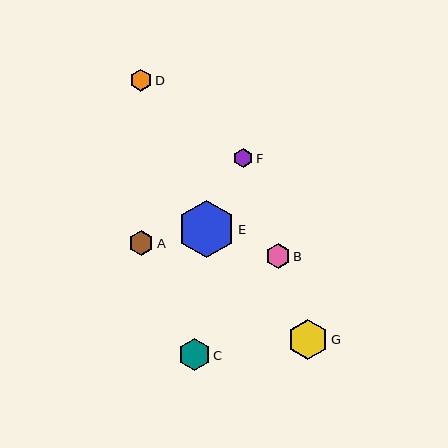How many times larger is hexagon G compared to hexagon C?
Hexagon G is approximately 1.2 times the size of hexagon C.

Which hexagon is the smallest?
Hexagon F is the smallest with a size of approximately 19 pixels.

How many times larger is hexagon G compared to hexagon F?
Hexagon G is approximately 2.1 times the size of hexagon F.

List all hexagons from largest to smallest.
From largest to smallest: E, G, C, A, B, D, F.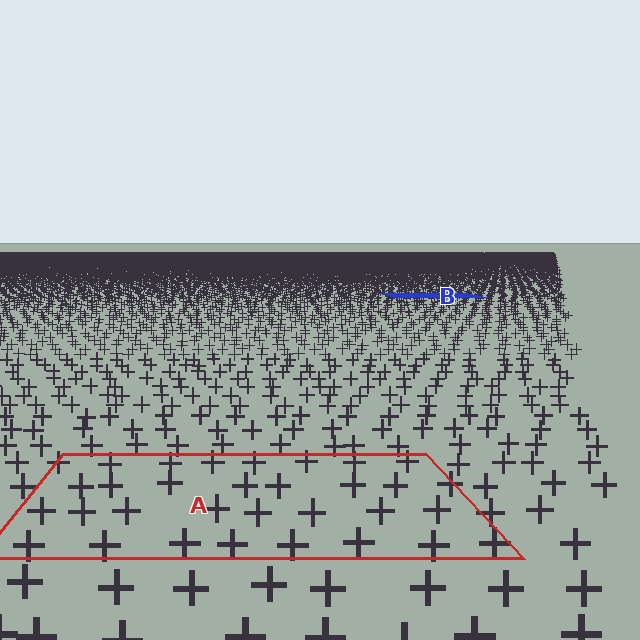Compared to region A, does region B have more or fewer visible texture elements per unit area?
Region B has more texture elements per unit area — they are packed more densely because it is farther away.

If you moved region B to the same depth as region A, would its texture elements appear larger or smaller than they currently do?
They would appear larger. At a closer depth, the same texture elements are projected at a bigger on-screen size.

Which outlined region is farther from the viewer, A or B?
Region B is farther from the viewer — the texture elements inside it appear smaller and more densely packed.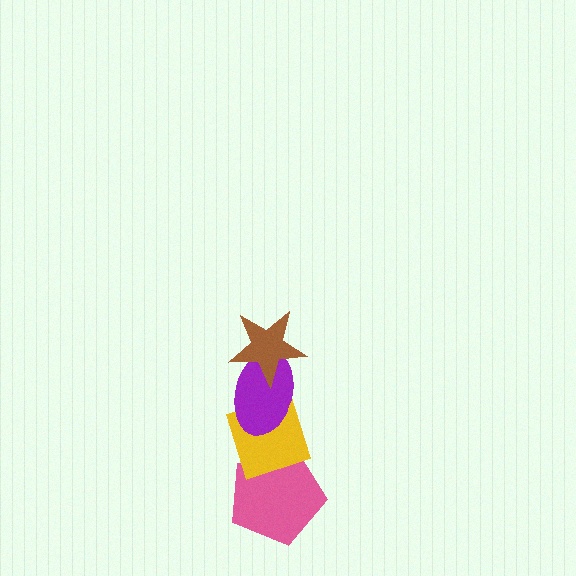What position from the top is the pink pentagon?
The pink pentagon is 4th from the top.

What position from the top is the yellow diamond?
The yellow diamond is 3rd from the top.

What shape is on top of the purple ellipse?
The brown star is on top of the purple ellipse.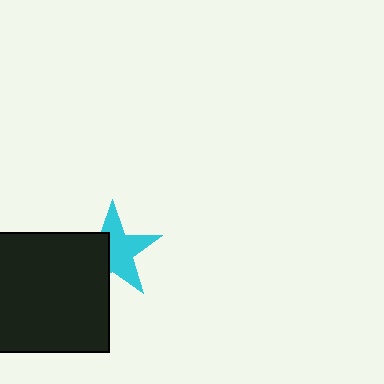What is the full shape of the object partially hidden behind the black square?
The partially hidden object is a cyan star.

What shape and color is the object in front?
The object in front is a black square.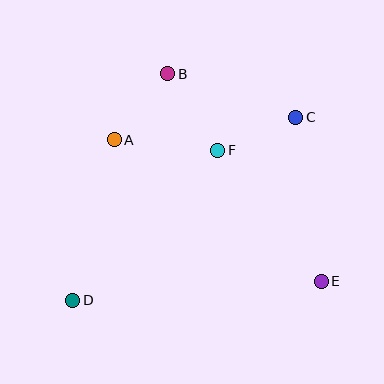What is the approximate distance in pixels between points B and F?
The distance between B and F is approximately 91 pixels.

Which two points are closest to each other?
Points C and F are closest to each other.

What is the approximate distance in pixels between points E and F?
The distance between E and F is approximately 167 pixels.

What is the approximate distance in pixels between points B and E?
The distance between B and E is approximately 258 pixels.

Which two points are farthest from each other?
Points C and D are farthest from each other.